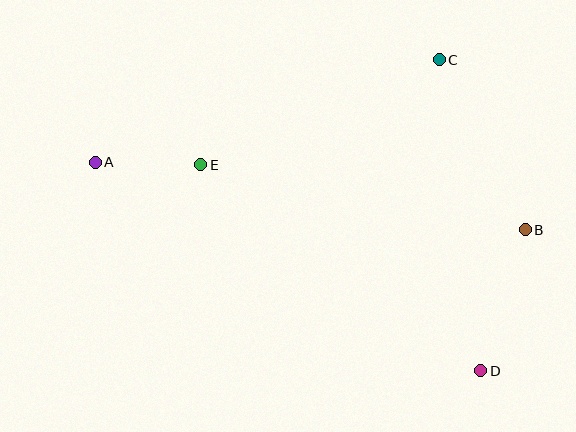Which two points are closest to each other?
Points A and E are closest to each other.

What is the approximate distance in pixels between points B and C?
The distance between B and C is approximately 191 pixels.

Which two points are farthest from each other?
Points A and D are farthest from each other.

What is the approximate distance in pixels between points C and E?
The distance between C and E is approximately 260 pixels.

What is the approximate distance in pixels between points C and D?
The distance between C and D is approximately 314 pixels.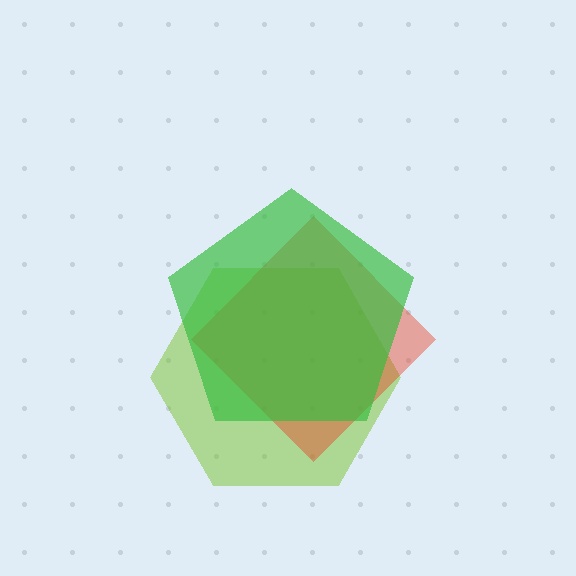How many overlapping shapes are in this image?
There are 3 overlapping shapes in the image.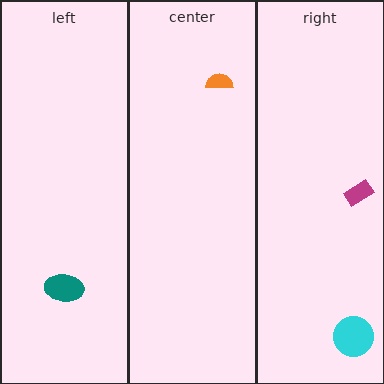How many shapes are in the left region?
1.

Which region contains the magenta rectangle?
The right region.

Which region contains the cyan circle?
The right region.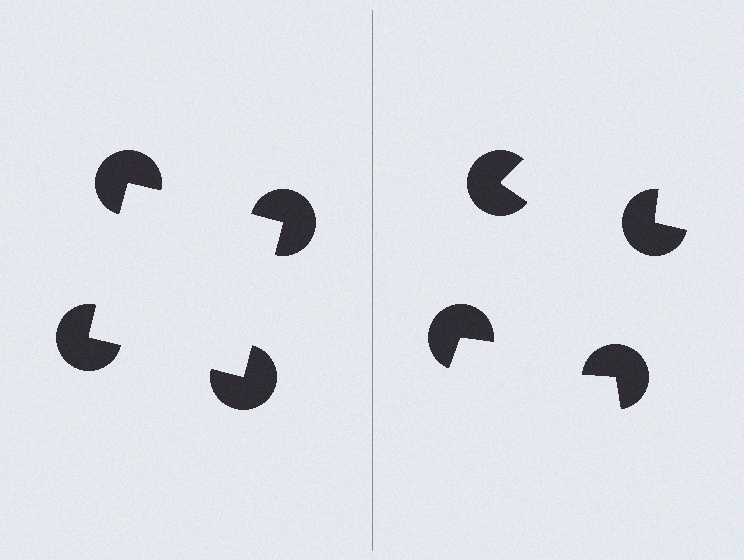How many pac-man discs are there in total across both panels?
8 — 4 on each side.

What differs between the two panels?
The pac-man discs are positioned identically on both sides; only the wedge orientations differ. On the left they align to a square; on the right they are misaligned.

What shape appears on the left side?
An illusory square.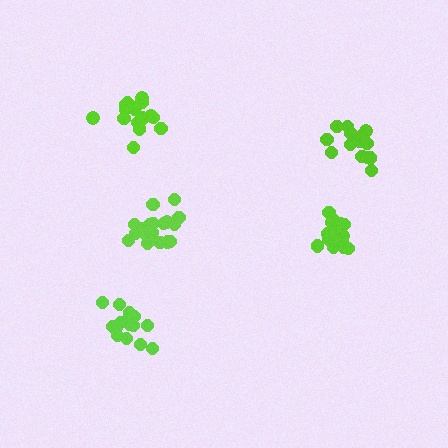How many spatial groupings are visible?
There are 5 spatial groupings.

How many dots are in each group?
Group 1: 16 dots, Group 2: 15 dots, Group 3: 18 dots, Group 4: 19 dots, Group 5: 18 dots (86 total).